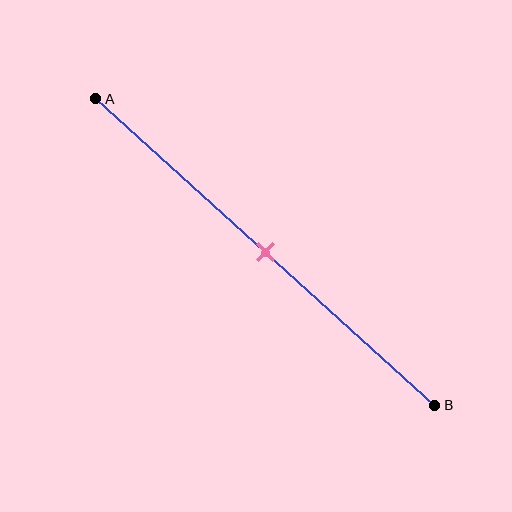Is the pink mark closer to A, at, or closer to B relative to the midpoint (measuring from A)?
The pink mark is approximately at the midpoint of segment AB.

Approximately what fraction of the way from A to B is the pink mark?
The pink mark is approximately 50% of the way from A to B.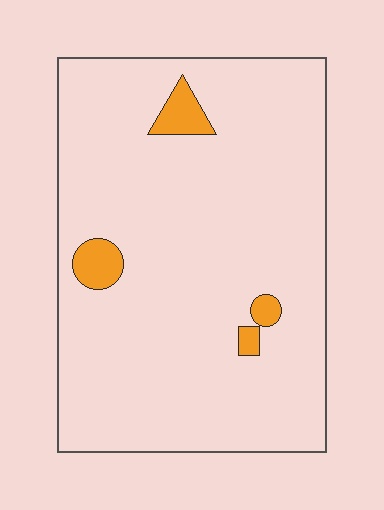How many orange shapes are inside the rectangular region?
4.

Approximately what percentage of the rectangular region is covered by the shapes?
Approximately 5%.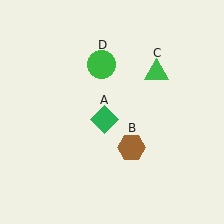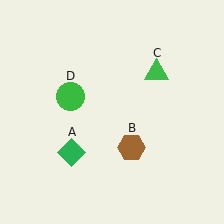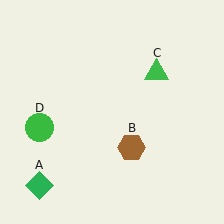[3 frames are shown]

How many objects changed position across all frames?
2 objects changed position: green diamond (object A), green circle (object D).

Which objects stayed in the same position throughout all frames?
Brown hexagon (object B) and green triangle (object C) remained stationary.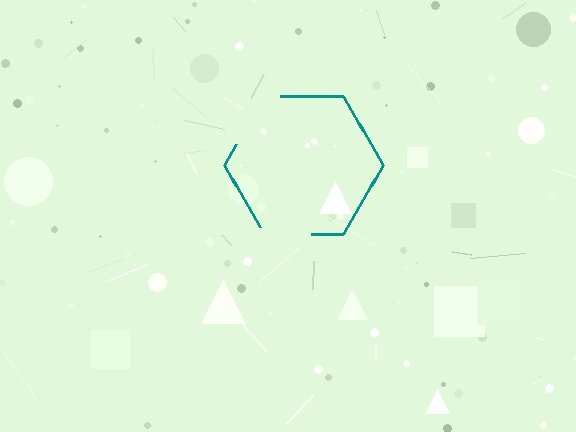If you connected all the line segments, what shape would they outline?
They would outline a hexagon.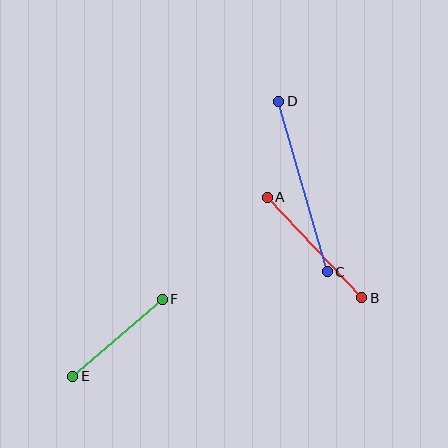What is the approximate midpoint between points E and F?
The midpoint is at approximately (117, 338) pixels.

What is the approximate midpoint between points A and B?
The midpoint is at approximately (314, 247) pixels.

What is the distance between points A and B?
The distance is approximately 138 pixels.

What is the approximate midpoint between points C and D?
The midpoint is at approximately (303, 187) pixels.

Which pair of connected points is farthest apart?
Points C and D are farthest apart.